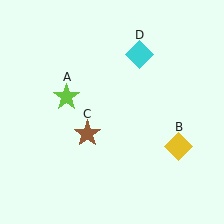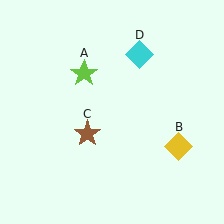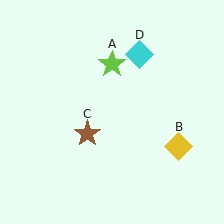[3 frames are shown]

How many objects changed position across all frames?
1 object changed position: lime star (object A).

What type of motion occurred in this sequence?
The lime star (object A) rotated clockwise around the center of the scene.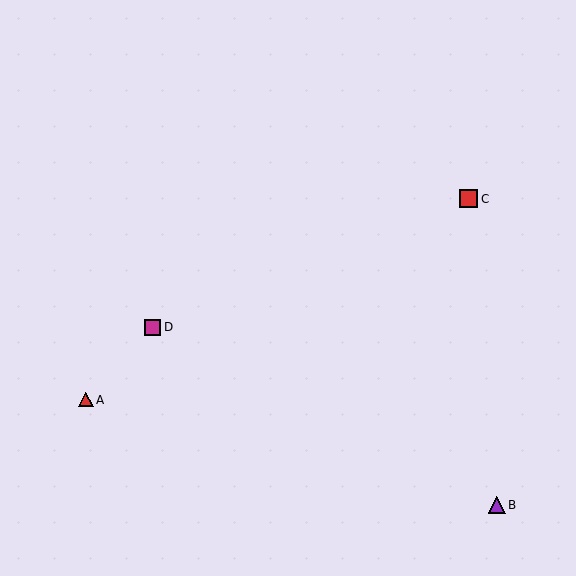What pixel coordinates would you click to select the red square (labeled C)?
Click at (469, 199) to select the red square C.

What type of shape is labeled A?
Shape A is a red triangle.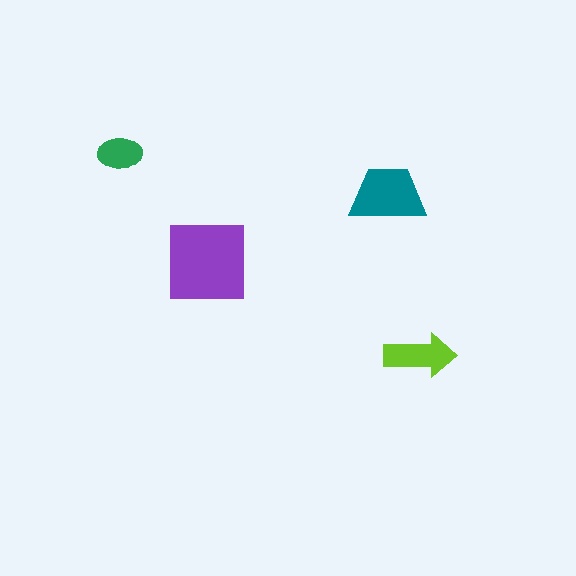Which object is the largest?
The purple square.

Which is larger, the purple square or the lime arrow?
The purple square.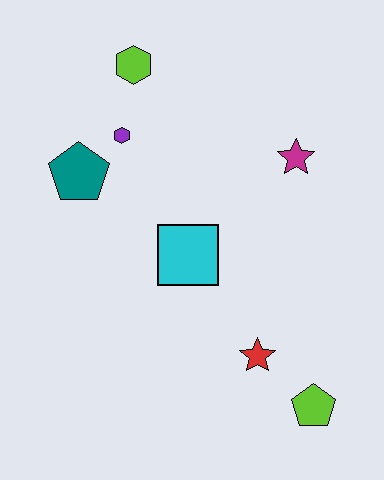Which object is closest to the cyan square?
The red star is closest to the cyan square.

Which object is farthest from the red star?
The lime hexagon is farthest from the red star.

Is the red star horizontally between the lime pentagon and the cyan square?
Yes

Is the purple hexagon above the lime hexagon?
No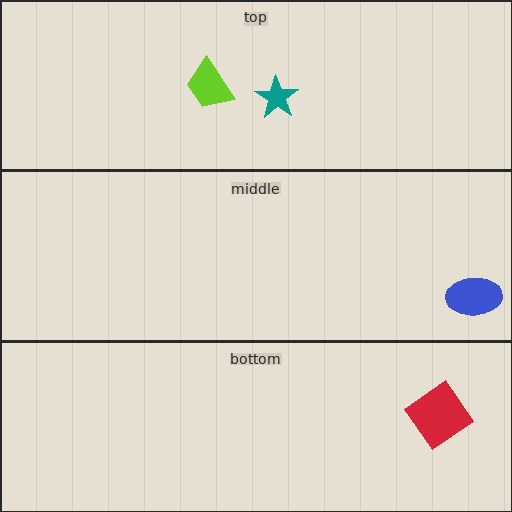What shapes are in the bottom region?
The red diamond.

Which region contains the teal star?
The top region.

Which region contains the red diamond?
The bottom region.